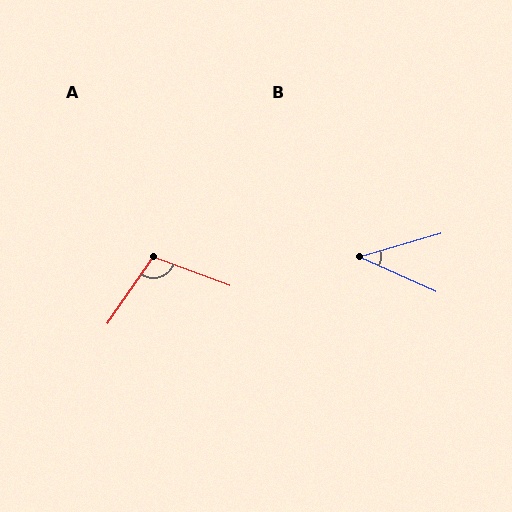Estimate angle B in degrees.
Approximately 40 degrees.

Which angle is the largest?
A, at approximately 104 degrees.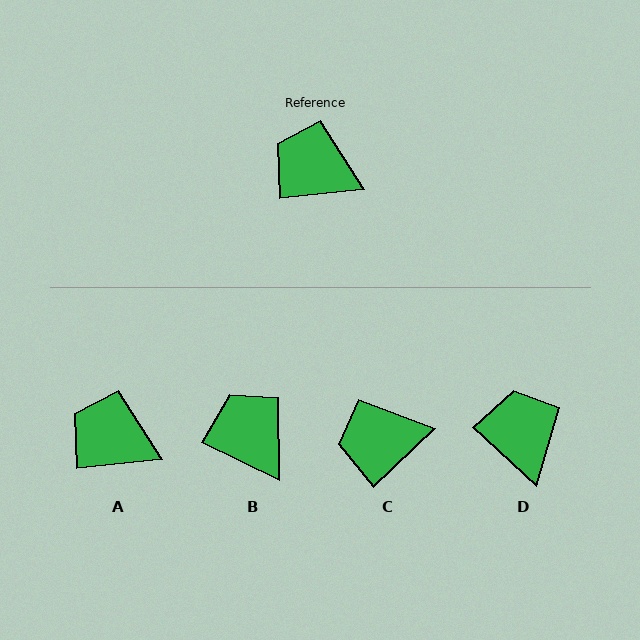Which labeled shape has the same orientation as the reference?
A.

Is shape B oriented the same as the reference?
No, it is off by about 32 degrees.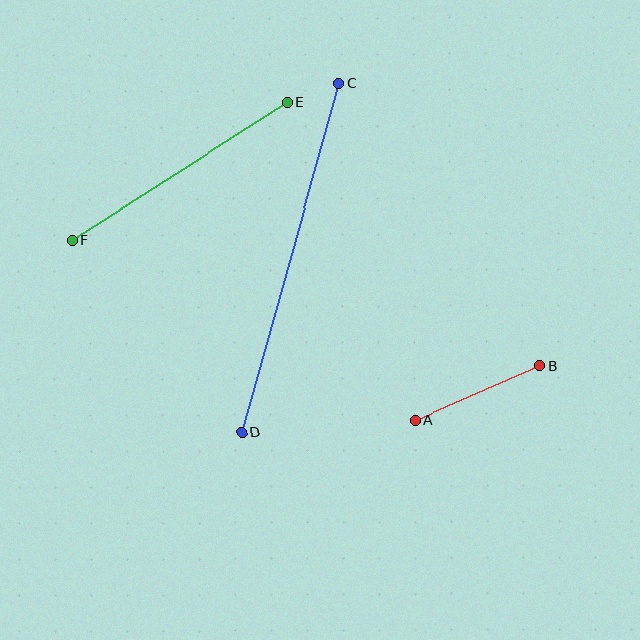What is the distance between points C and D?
The distance is approximately 363 pixels.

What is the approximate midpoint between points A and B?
The midpoint is at approximately (478, 393) pixels.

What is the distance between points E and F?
The distance is approximately 256 pixels.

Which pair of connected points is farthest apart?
Points C and D are farthest apart.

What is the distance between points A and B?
The distance is approximately 135 pixels.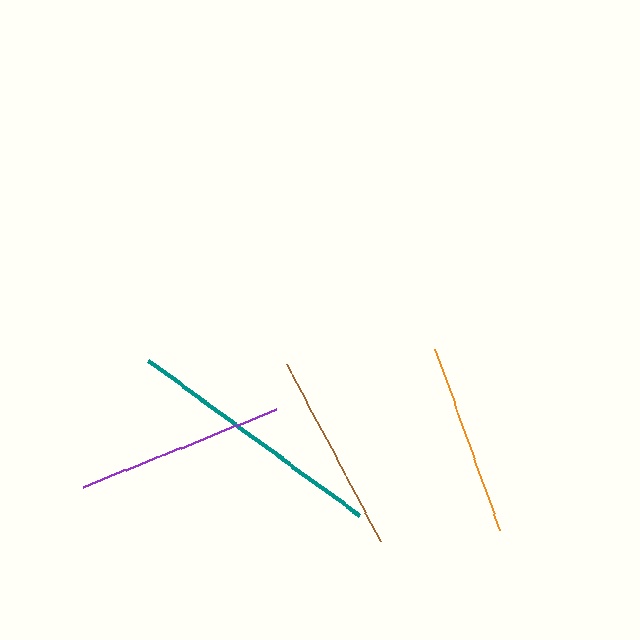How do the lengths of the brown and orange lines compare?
The brown and orange lines are approximately the same length.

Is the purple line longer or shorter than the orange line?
The purple line is longer than the orange line.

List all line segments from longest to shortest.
From longest to shortest: teal, purple, brown, orange.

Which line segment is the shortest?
The orange line is the shortest at approximately 193 pixels.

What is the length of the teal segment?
The teal segment is approximately 262 pixels long.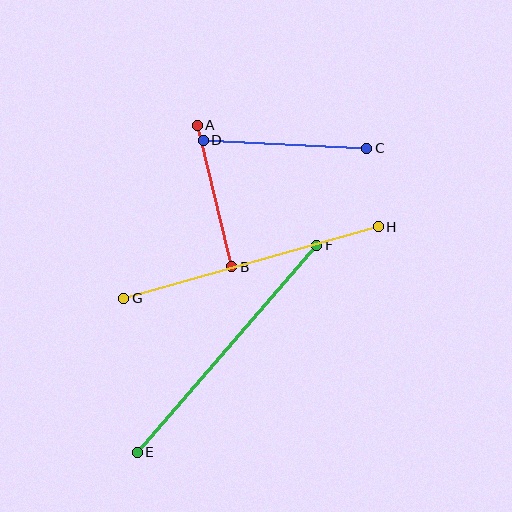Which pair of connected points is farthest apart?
Points E and F are farthest apart.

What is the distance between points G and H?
The distance is approximately 265 pixels.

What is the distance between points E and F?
The distance is approximately 274 pixels.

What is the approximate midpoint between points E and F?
The midpoint is at approximately (227, 349) pixels.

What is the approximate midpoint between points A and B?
The midpoint is at approximately (215, 196) pixels.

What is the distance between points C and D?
The distance is approximately 164 pixels.